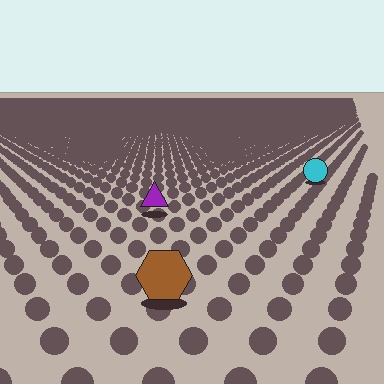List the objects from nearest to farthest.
From nearest to farthest: the brown hexagon, the purple triangle, the cyan circle.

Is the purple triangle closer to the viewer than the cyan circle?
Yes. The purple triangle is closer — you can tell from the texture gradient: the ground texture is coarser near it.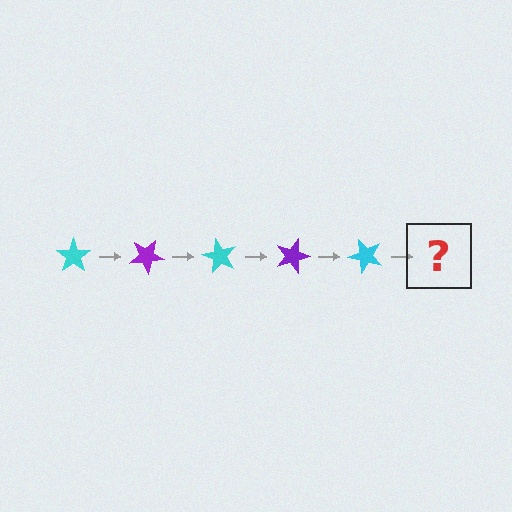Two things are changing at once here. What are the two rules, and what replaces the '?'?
The two rules are that it rotates 30 degrees each step and the color cycles through cyan and purple. The '?' should be a purple star, rotated 150 degrees from the start.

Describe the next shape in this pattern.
It should be a purple star, rotated 150 degrees from the start.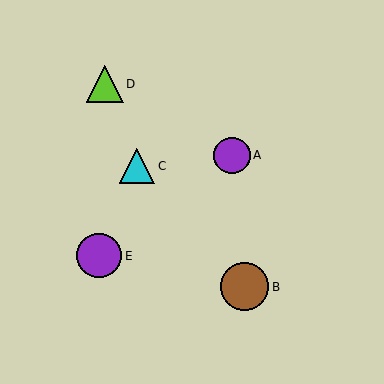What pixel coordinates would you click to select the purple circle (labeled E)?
Click at (99, 256) to select the purple circle E.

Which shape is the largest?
The brown circle (labeled B) is the largest.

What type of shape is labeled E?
Shape E is a purple circle.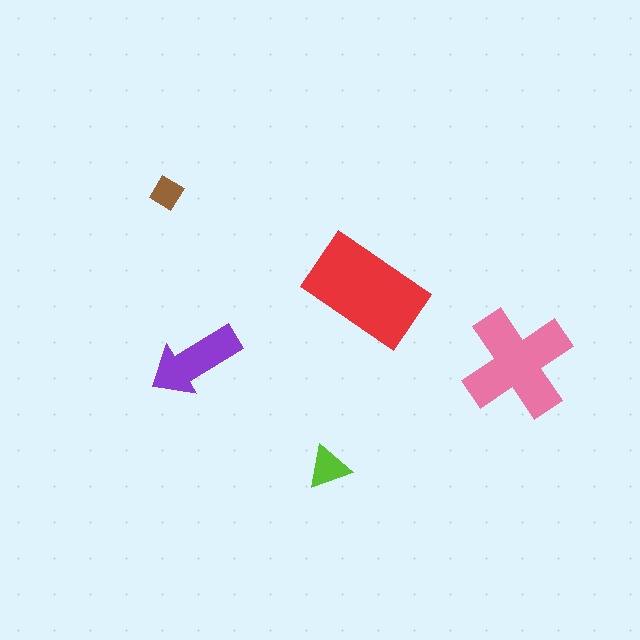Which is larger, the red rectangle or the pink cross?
The red rectangle.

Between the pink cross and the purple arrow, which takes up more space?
The pink cross.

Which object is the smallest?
The brown diamond.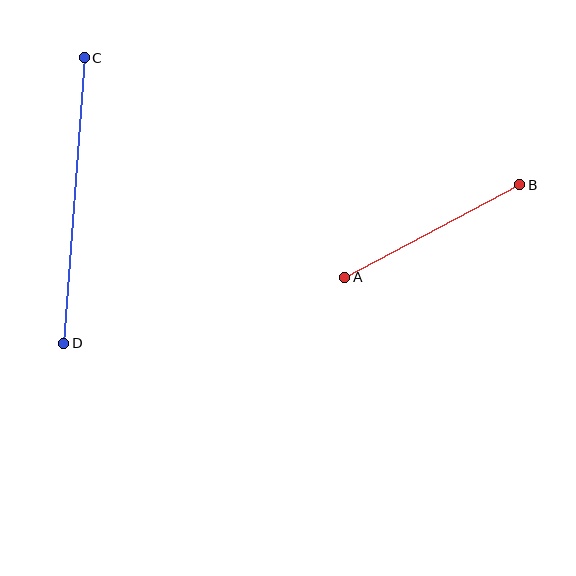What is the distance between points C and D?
The distance is approximately 286 pixels.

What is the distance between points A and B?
The distance is approximately 197 pixels.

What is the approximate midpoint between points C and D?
The midpoint is at approximately (74, 200) pixels.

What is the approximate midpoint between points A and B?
The midpoint is at approximately (432, 231) pixels.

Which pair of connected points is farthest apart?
Points C and D are farthest apart.